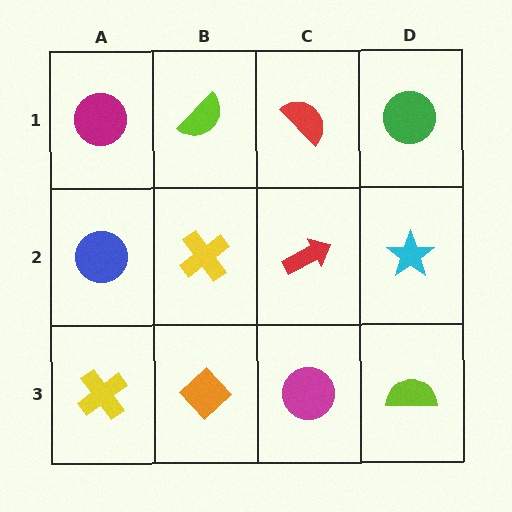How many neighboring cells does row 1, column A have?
2.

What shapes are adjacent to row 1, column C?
A red arrow (row 2, column C), a lime semicircle (row 1, column B), a green circle (row 1, column D).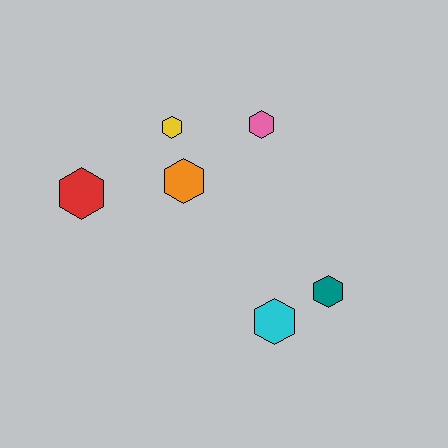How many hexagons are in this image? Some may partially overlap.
There are 6 hexagons.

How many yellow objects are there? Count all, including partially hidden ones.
There is 1 yellow object.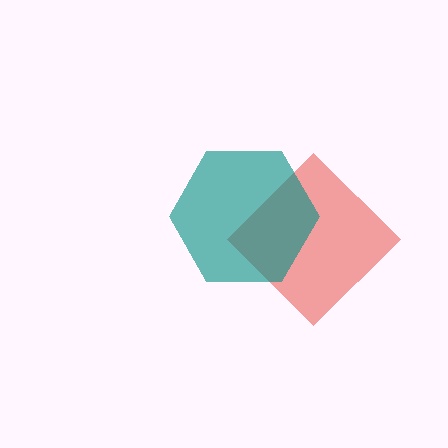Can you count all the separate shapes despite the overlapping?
Yes, there are 2 separate shapes.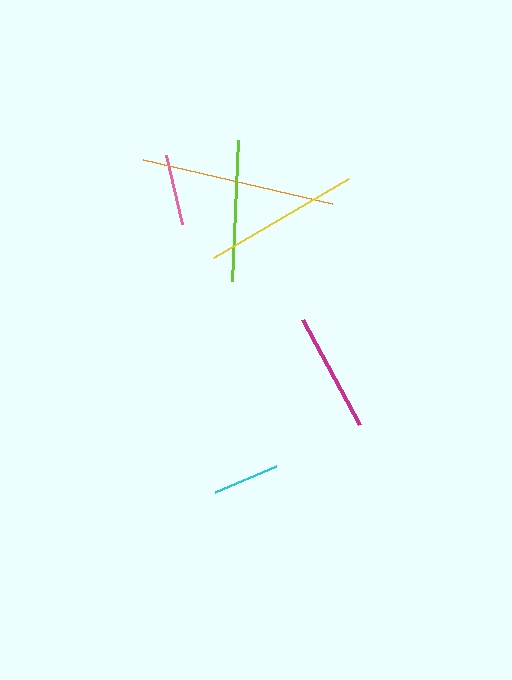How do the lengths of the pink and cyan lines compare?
The pink and cyan lines are approximately the same length.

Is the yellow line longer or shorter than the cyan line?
The yellow line is longer than the cyan line.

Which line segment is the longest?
The orange line is the longest at approximately 193 pixels.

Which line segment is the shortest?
The cyan line is the shortest at approximately 67 pixels.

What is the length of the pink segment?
The pink segment is approximately 71 pixels long.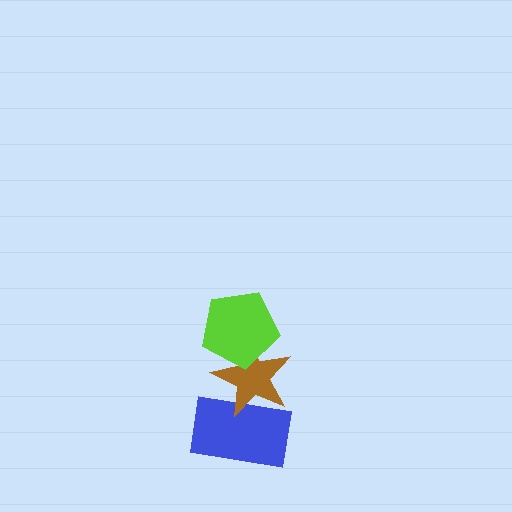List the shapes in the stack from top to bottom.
From top to bottom: the lime pentagon, the brown star, the blue rectangle.